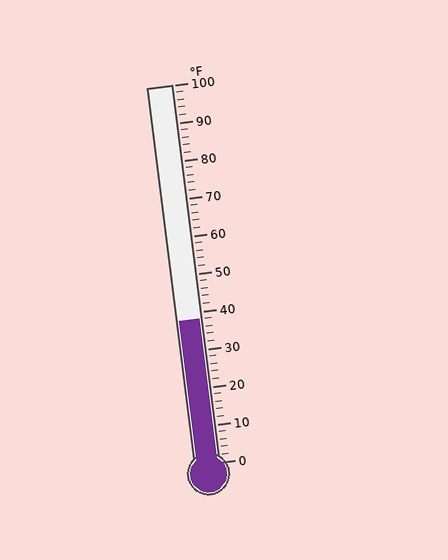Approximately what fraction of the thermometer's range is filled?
The thermometer is filled to approximately 40% of its range.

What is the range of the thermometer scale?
The thermometer scale ranges from 0°F to 100°F.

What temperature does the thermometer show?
The thermometer shows approximately 38°F.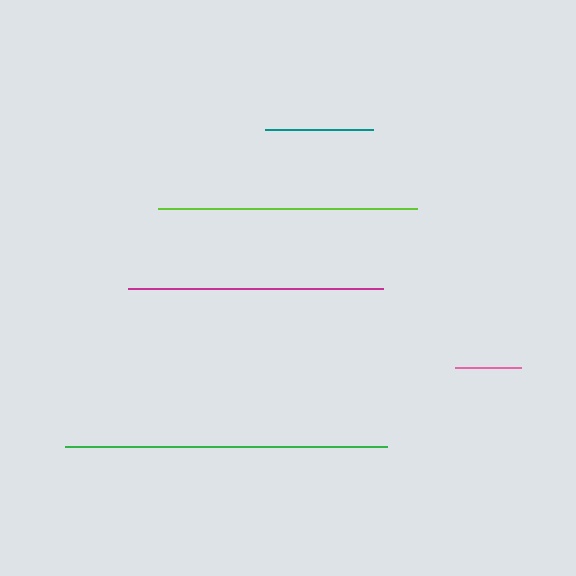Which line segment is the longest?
The green line is the longest at approximately 322 pixels.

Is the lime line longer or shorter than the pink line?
The lime line is longer than the pink line.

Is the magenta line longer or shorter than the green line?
The green line is longer than the magenta line.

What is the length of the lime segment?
The lime segment is approximately 259 pixels long.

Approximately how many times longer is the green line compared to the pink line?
The green line is approximately 4.9 times the length of the pink line.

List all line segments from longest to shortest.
From longest to shortest: green, lime, magenta, teal, pink.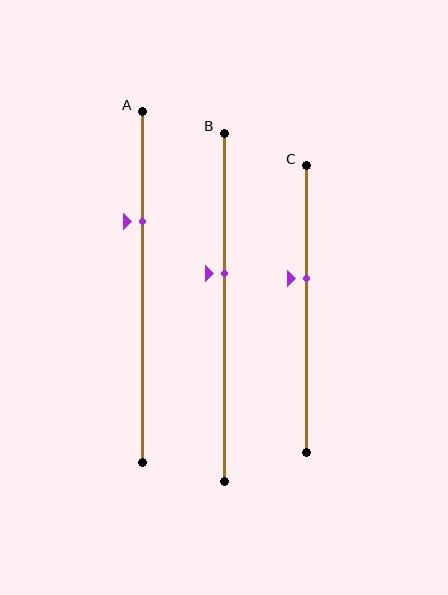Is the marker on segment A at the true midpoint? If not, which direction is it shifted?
No, the marker on segment A is shifted upward by about 19% of the segment length.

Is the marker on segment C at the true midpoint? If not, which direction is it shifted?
No, the marker on segment C is shifted upward by about 11% of the segment length.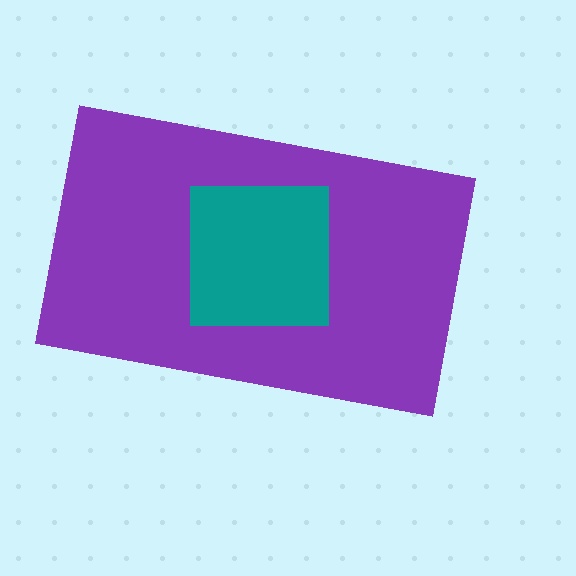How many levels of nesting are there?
2.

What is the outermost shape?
The purple rectangle.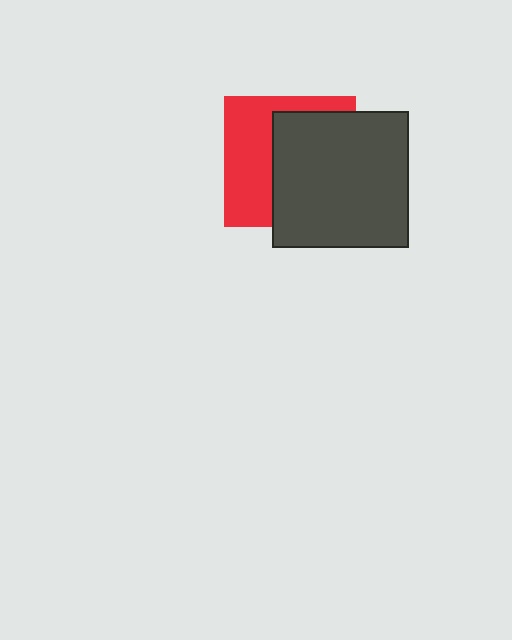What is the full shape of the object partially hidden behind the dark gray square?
The partially hidden object is a red square.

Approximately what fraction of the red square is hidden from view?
Roughly 56% of the red square is hidden behind the dark gray square.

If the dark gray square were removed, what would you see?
You would see the complete red square.